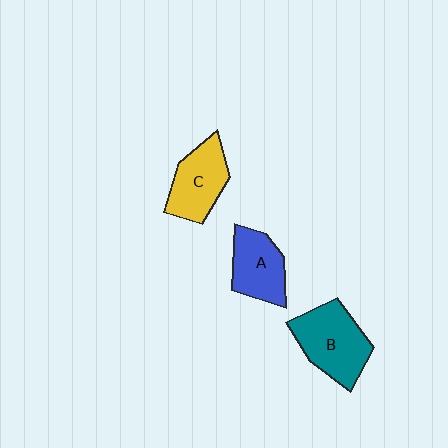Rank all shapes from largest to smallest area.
From largest to smallest: B (teal), C (yellow), A (blue).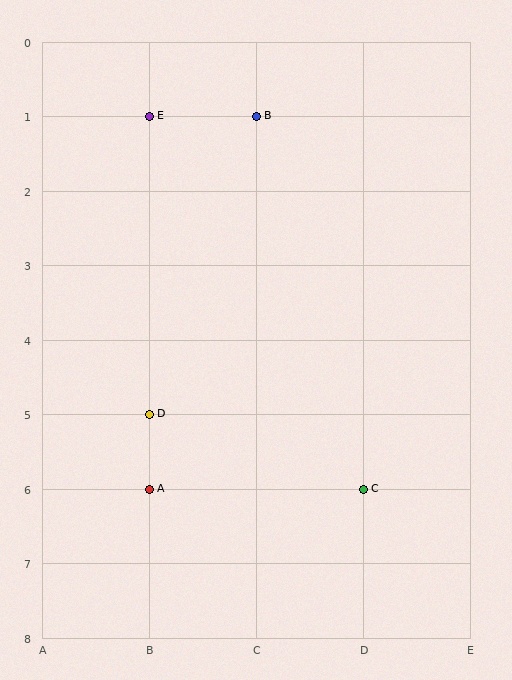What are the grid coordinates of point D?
Point D is at grid coordinates (B, 5).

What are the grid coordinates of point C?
Point C is at grid coordinates (D, 6).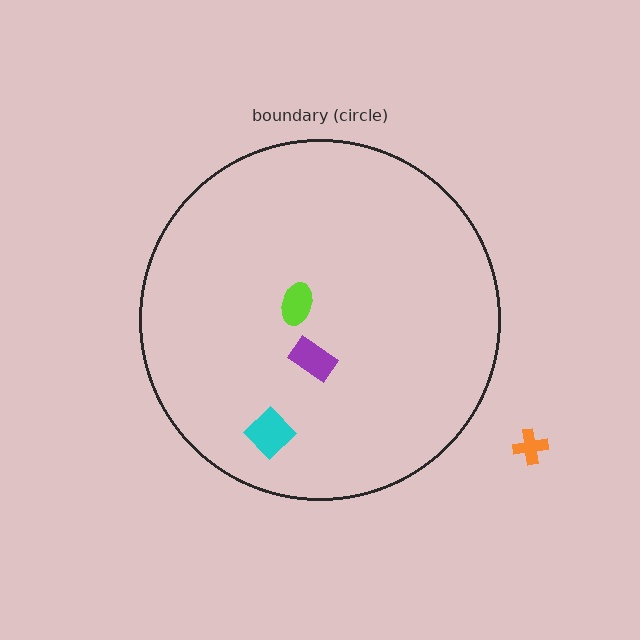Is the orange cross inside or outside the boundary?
Outside.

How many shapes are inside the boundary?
3 inside, 1 outside.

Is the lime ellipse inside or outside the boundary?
Inside.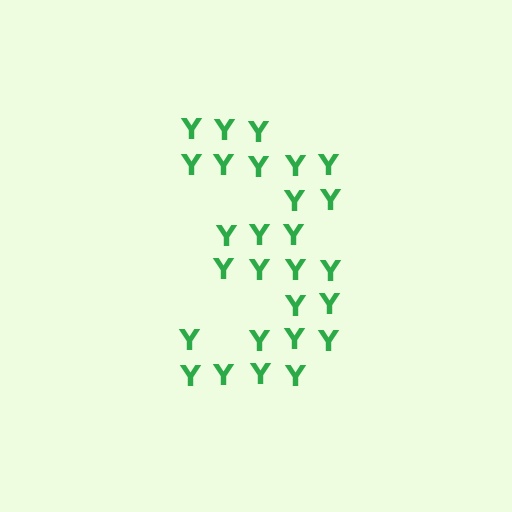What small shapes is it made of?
It is made of small letter Y's.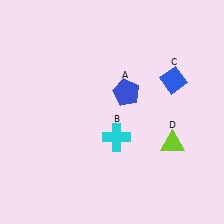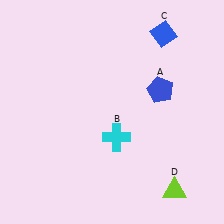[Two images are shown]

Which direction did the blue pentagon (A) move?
The blue pentagon (A) moved right.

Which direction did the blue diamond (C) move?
The blue diamond (C) moved up.